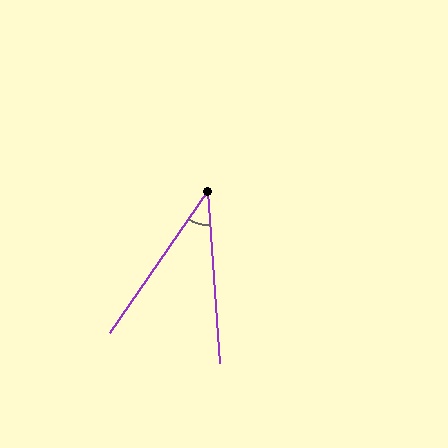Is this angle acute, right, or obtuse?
It is acute.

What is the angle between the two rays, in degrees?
Approximately 38 degrees.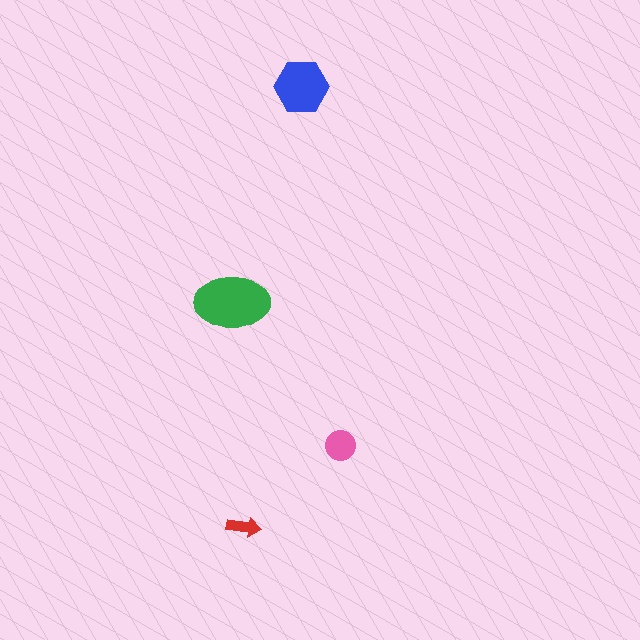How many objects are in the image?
There are 4 objects in the image.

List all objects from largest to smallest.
The green ellipse, the blue hexagon, the pink circle, the red arrow.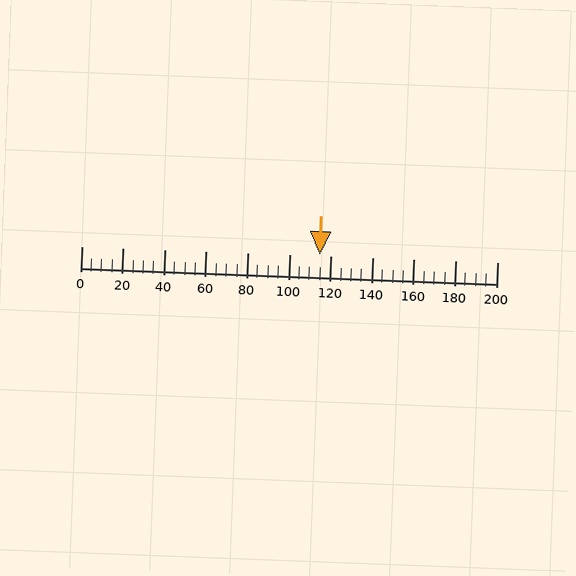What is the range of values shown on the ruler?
The ruler shows values from 0 to 200.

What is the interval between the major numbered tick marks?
The major tick marks are spaced 20 units apart.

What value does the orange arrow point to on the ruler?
The orange arrow points to approximately 114.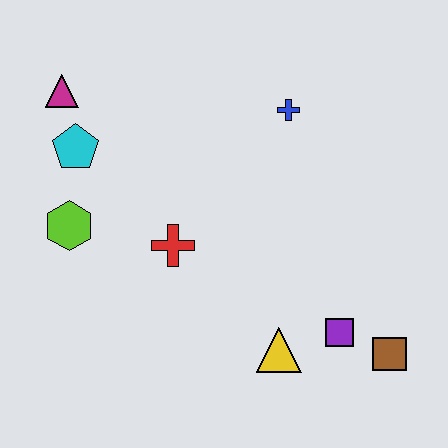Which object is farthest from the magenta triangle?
The brown square is farthest from the magenta triangle.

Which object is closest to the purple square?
The brown square is closest to the purple square.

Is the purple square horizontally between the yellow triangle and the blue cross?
No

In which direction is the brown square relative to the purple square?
The brown square is to the right of the purple square.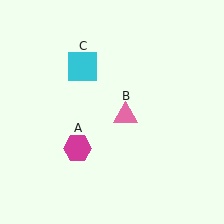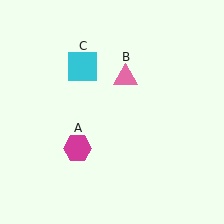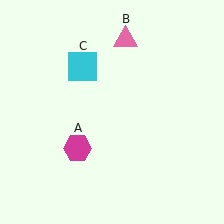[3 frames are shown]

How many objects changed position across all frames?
1 object changed position: pink triangle (object B).